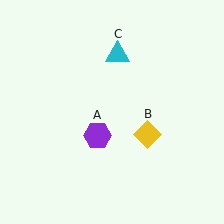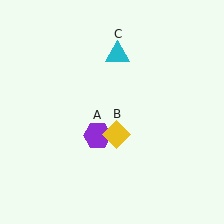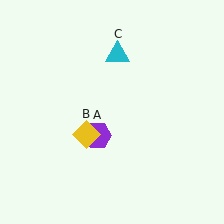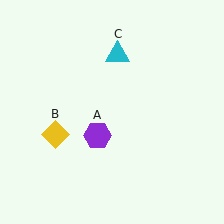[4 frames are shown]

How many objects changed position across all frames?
1 object changed position: yellow diamond (object B).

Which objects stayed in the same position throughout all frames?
Purple hexagon (object A) and cyan triangle (object C) remained stationary.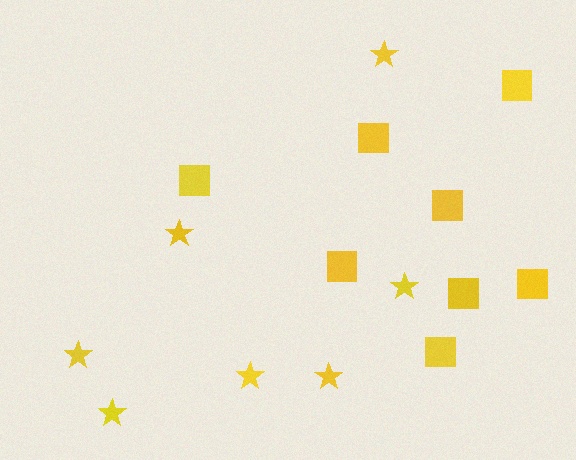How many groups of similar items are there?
There are 2 groups: one group of stars (7) and one group of squares (8).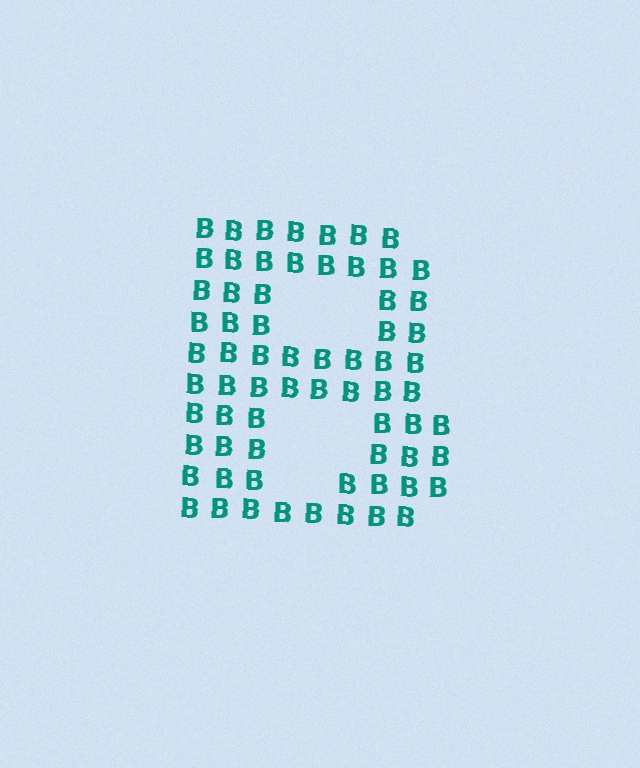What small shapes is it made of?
It is made of small letter B's.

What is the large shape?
The large shape is the letter B.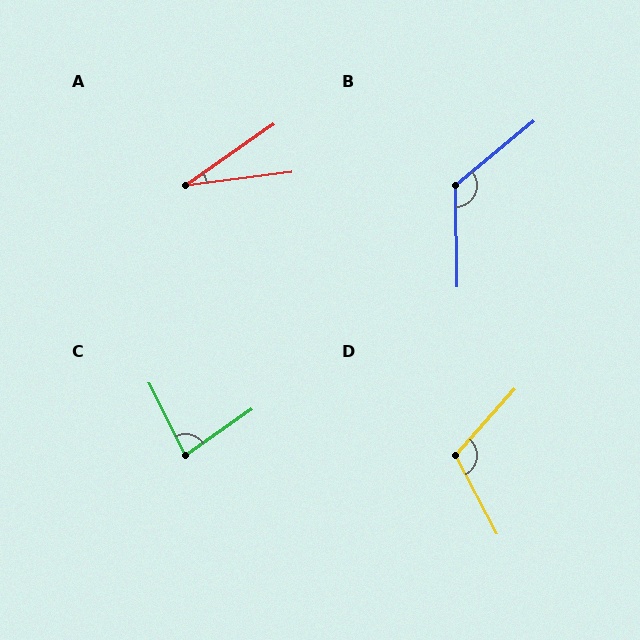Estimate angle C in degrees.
Approximately 82 degrees.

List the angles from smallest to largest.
A (27°), C (82°), D (110°), B (129°).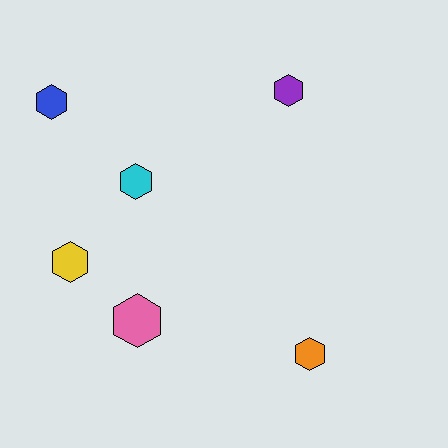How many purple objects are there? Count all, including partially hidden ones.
There is 1 purple object.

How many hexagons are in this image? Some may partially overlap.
There are 6 hexagons.